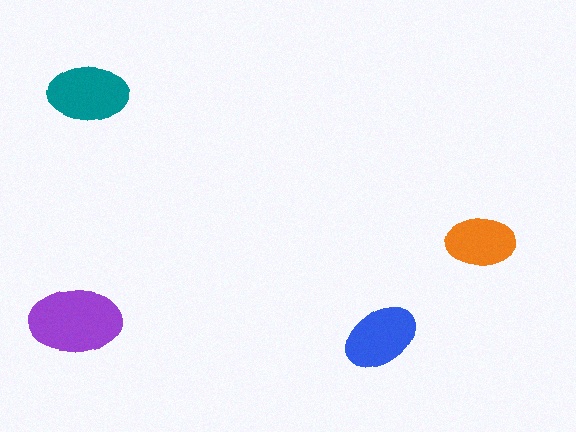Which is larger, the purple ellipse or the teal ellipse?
The purple one.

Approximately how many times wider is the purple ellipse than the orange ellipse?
About 1.5 times wider.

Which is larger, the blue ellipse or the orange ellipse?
The blue one.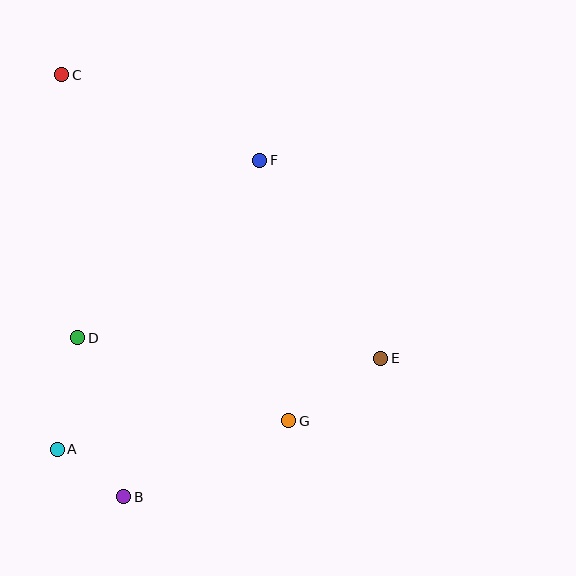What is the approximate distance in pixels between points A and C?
The distance between A and C is approximately 374 pixels.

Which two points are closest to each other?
Points A and B are closest to each other.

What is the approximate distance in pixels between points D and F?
The distance between D and F is approximately 254 pixels.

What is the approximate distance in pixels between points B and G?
The distance between B and G is approximately 182 pixels.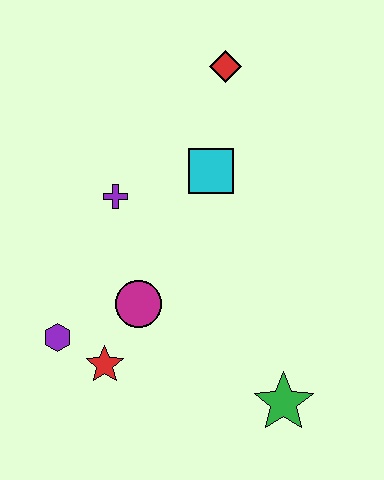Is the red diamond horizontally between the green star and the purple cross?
Yes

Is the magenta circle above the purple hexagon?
Yes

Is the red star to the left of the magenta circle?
Yes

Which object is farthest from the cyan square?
The green star is farthest from the cyan square.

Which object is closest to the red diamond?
The cyan square is closest to the red diamond.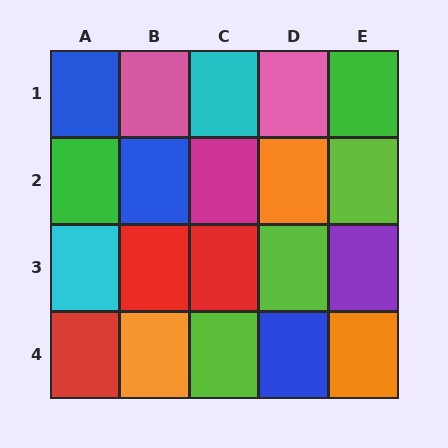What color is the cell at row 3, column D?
Lime.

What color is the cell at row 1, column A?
Blue.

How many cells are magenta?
1 cell is magenta.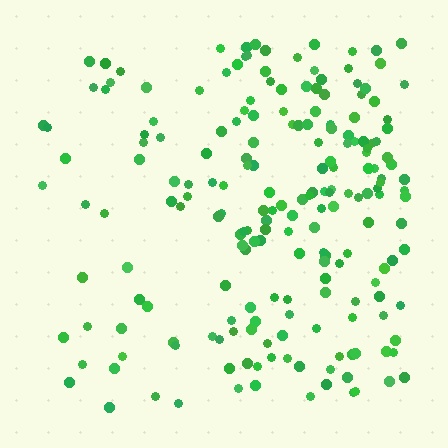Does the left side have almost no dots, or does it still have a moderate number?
Still a moderate number, just noticeably fewer than the right.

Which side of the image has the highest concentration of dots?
The right.